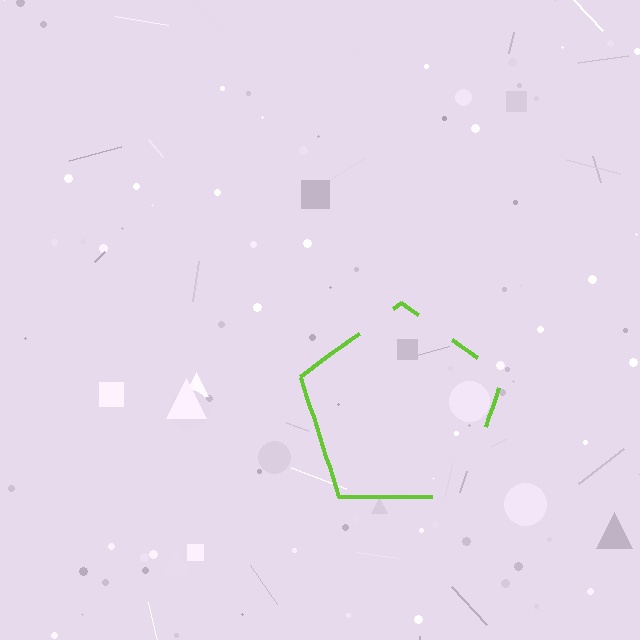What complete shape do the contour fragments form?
The contour fragments form a pentagon.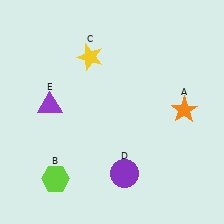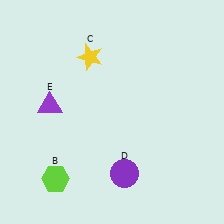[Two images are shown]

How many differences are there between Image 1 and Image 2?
There is 1 difference between the two images.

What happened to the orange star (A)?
The orange star (A) was removed in Image 2. It was in the top-right area of Image 1.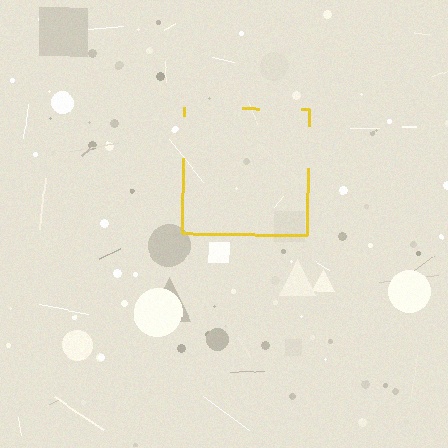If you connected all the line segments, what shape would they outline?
They would outline a square.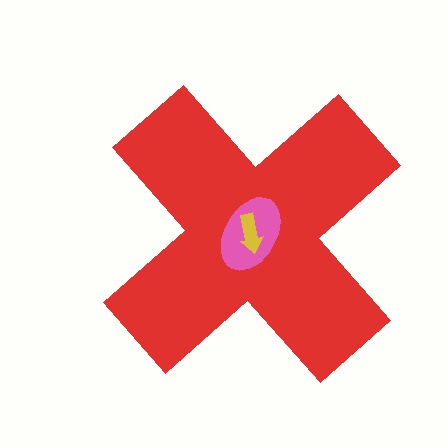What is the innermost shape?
The yellow arrow.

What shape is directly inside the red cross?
The pink ellipse.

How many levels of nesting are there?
3.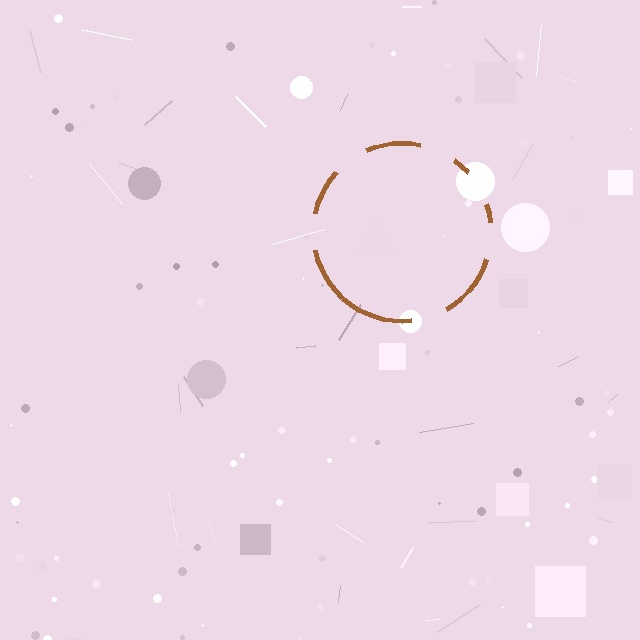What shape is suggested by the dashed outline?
The dashed outline suggests a circle.